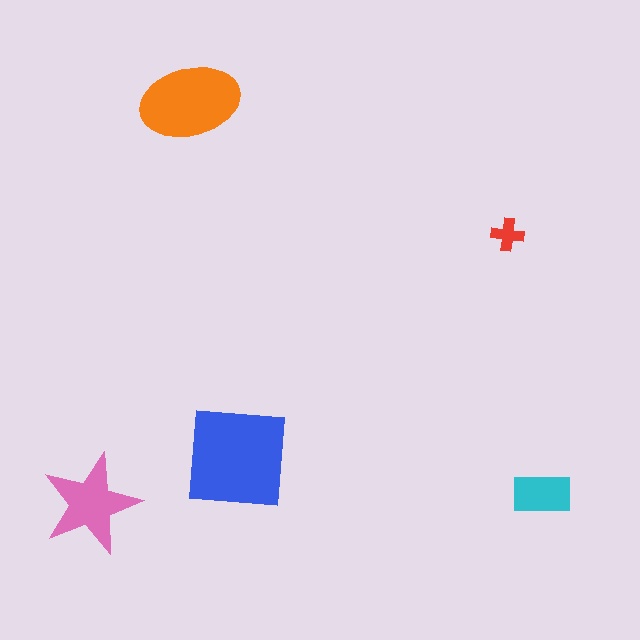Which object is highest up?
The orange ellipse is topmost.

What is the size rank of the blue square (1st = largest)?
1st.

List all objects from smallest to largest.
The red cross, the cyan rectangle, the pink star, the orange ellipse, the blue square.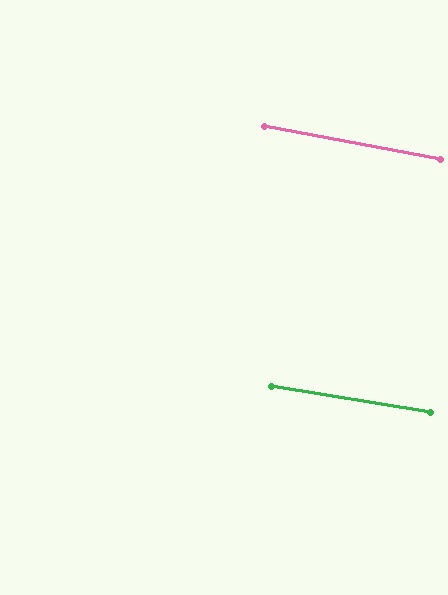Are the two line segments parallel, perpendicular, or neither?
Parallel — their directions differ by only 1.5°.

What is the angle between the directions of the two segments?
Approximately 2 degrees.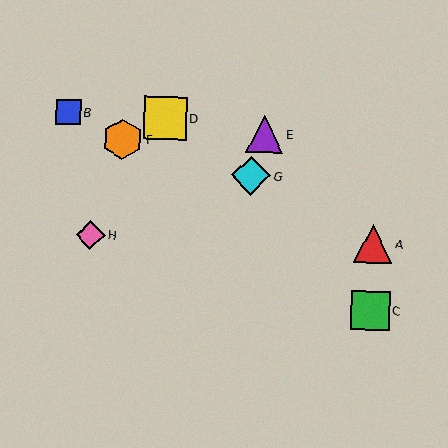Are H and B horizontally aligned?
No, H is at y≈235 and B is at y≈112.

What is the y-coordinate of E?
Object E is at y≈134.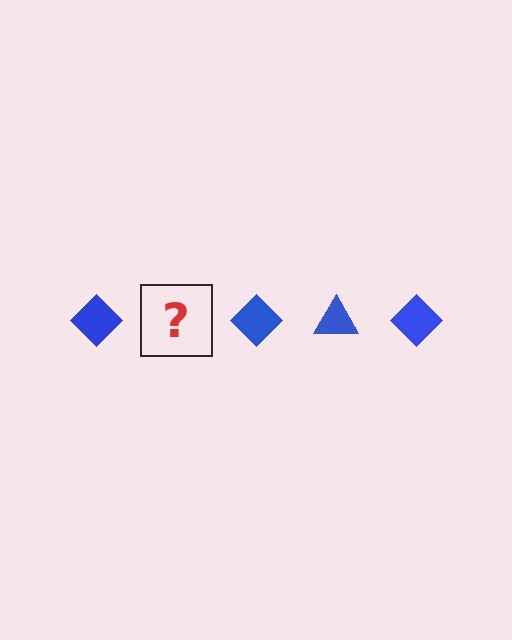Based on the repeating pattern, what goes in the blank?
The blank should be a blue triangle.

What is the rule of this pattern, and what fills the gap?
The rule is that the pattern cycles through diamond, triangle shapes in blue. The gap should be filled with a blue triangle.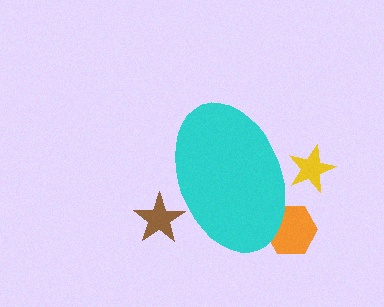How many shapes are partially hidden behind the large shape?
3 shapes are partially hidden.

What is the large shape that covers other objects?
A cyan ellipse.